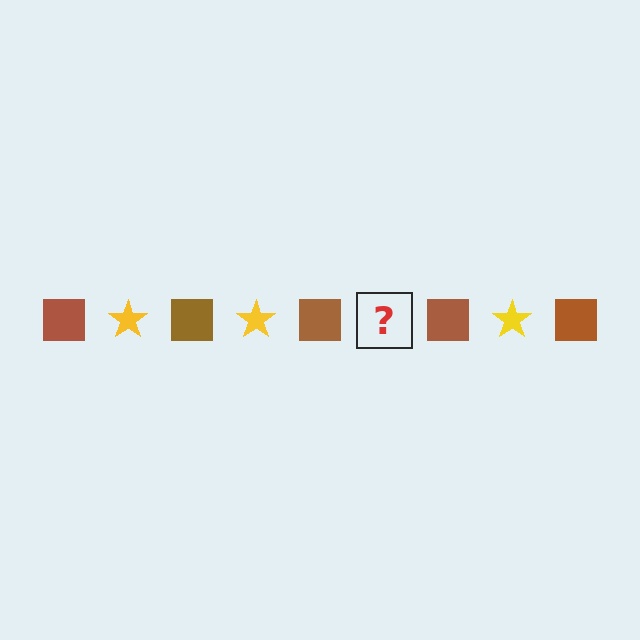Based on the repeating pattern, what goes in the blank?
The blank should be a yellow star.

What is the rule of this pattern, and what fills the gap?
The rule is that the pattern alternates between brown square and yellow star. The gap should be filled with a yellow star.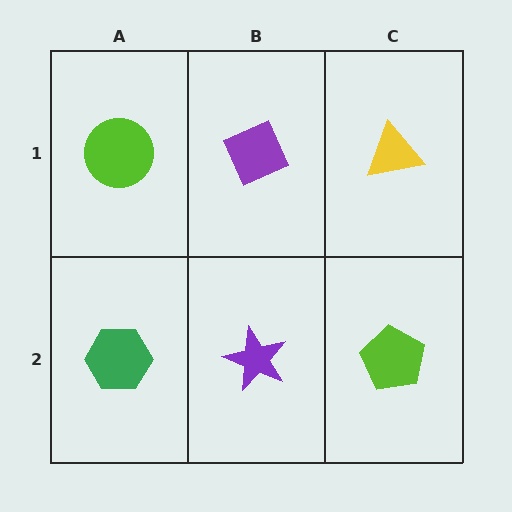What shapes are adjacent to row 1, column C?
A lime pentagon (row 2, column C), a purple diamond (row 1, column B).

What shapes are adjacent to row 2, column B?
A purple diamond (row 1, column B), a green hexagon (row 2, column A), a lime pentagon (row 2, column C).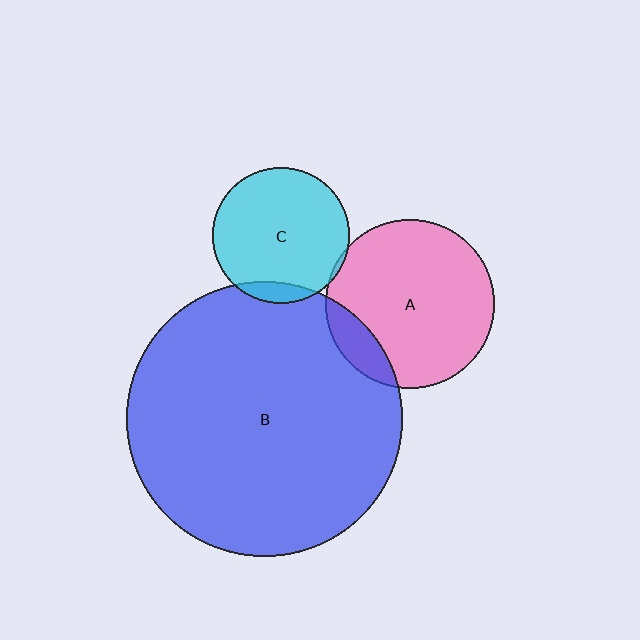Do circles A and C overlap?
Yes.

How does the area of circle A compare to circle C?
Approximately 1.5 times.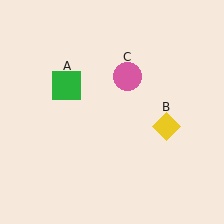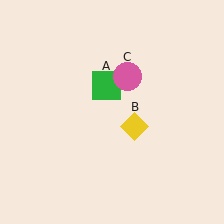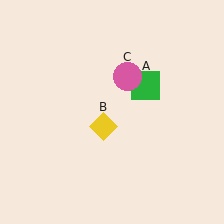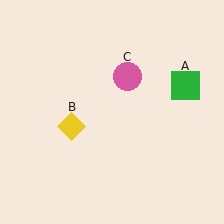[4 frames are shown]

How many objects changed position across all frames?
2 objects changed position: green square (object A), yellow diamond (object B).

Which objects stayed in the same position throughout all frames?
Pink circle (object C) remained stationary.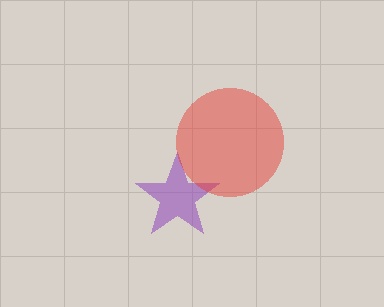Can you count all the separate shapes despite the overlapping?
Yes, there are 2 separate shapes.